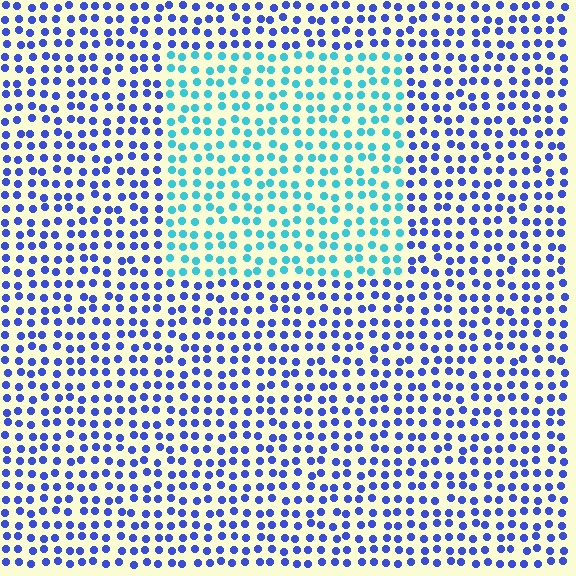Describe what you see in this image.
The image is filled with small blue elements in a uniform arrangement. A rectangle-shaped region is visible where the elements are tinted to a slightly different hue, forming a subtle color boundary.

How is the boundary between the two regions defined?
The boundary is defined purely by a slight shift in hue (about 48 degrees). Spacing, size, and orientation are identical on both sides.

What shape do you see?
I see a rectangle.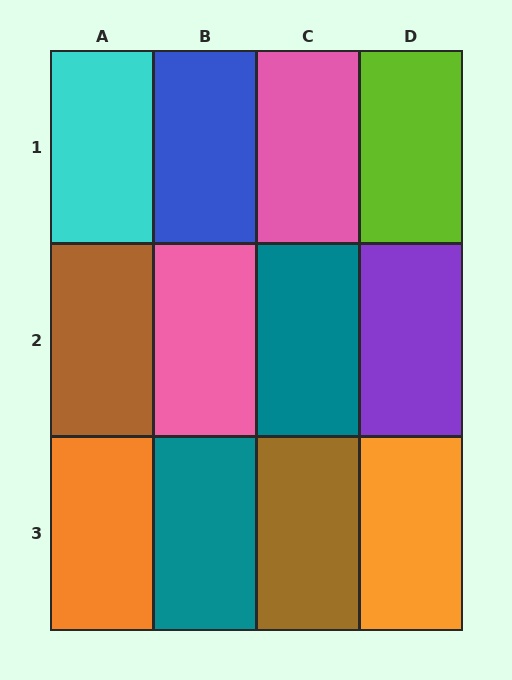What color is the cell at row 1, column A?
Cyan.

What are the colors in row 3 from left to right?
Orange, teal, brown, orange.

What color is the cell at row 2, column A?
Brown.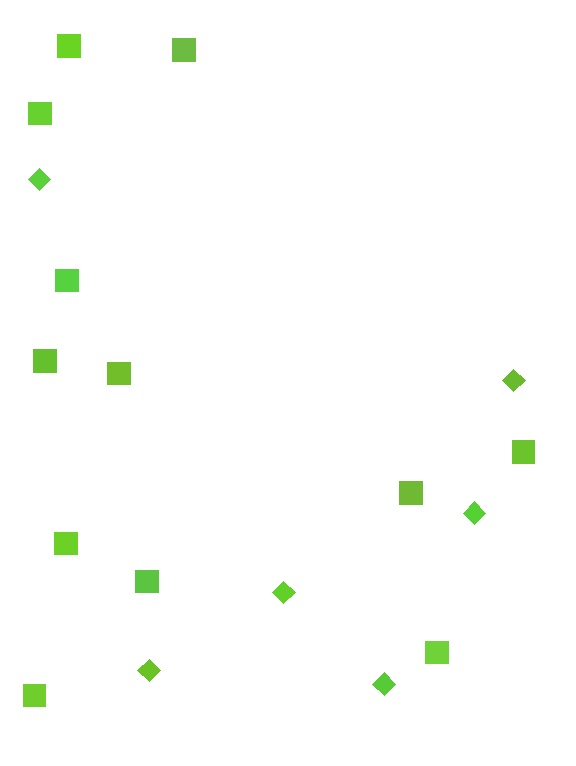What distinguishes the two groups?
There are 2 groups: one group of diamonds (6) and one group of squares (12).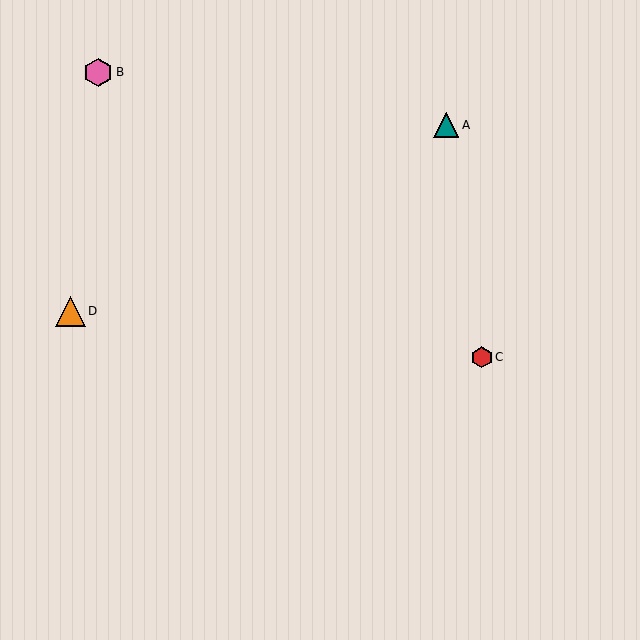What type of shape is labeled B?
Shape B is a pink hexagon.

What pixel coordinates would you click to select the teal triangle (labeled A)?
Click at (446, 125) to select the teal triangle A.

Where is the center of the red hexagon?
The center of the red hexagon is at (482, 357).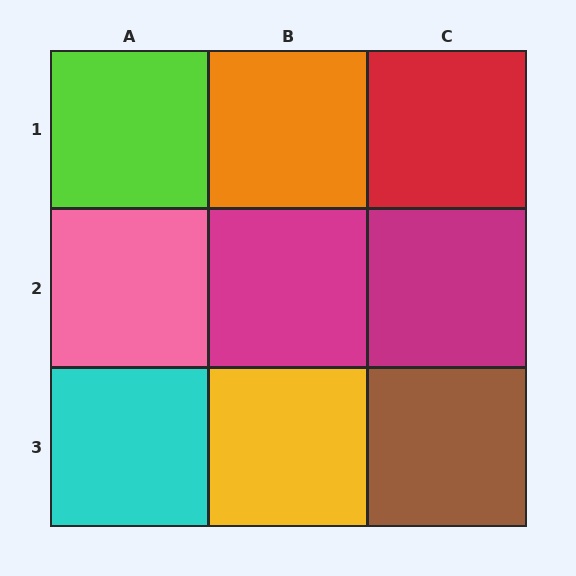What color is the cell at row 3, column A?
Cyan.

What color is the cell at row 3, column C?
Brown.